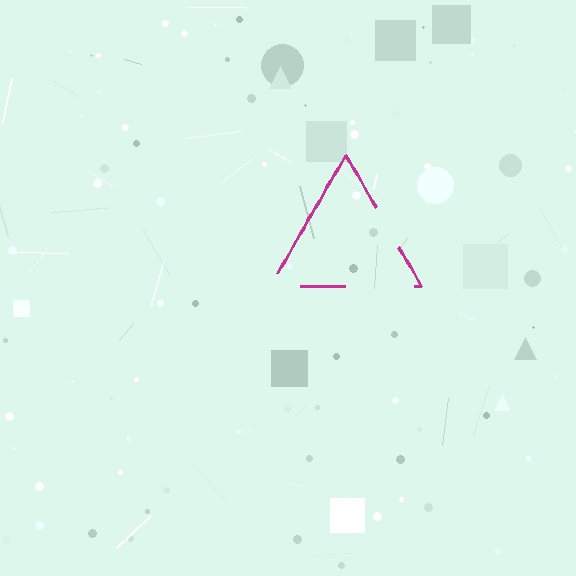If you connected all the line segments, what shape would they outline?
They would outline a triangle.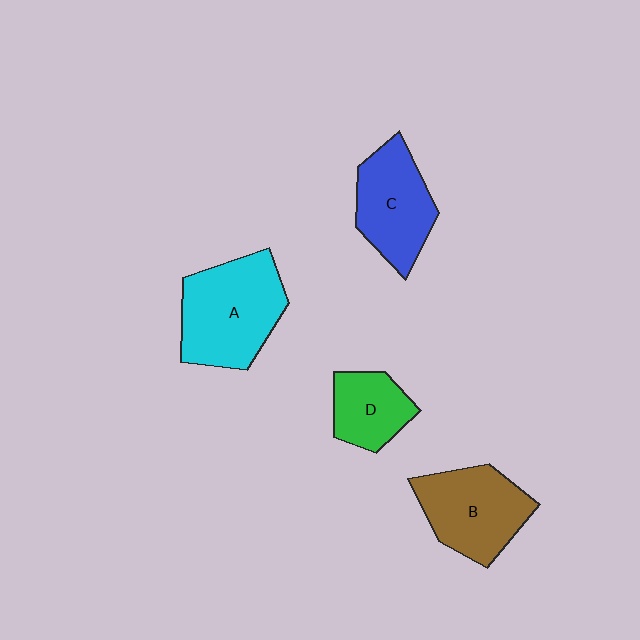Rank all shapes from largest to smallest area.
From largest to smallest: A (cyan), B (brown), C (blue), D (green).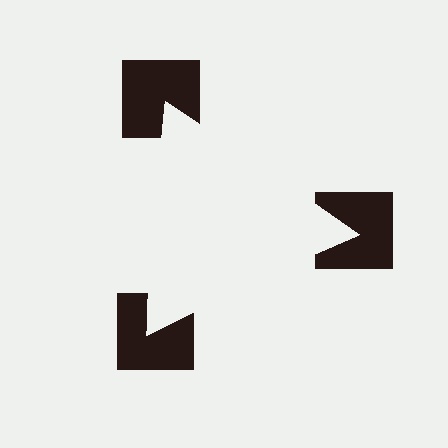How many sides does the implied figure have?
3 sides.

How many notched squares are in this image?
There are 3 — one at each vertex of the illusory triangle.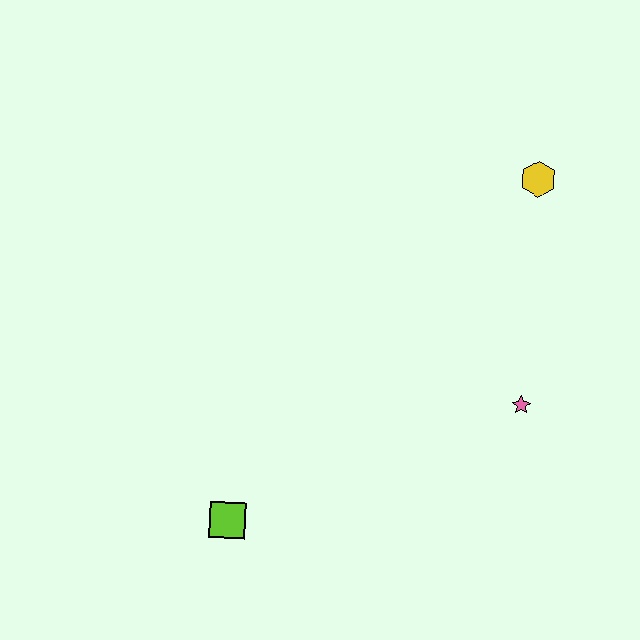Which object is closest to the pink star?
The yellow hexagon is closest to the pink star.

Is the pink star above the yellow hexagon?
No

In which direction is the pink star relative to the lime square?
The pink star is to the right of the lime square.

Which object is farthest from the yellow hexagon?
The lime square is farthest from the yellow hexagon.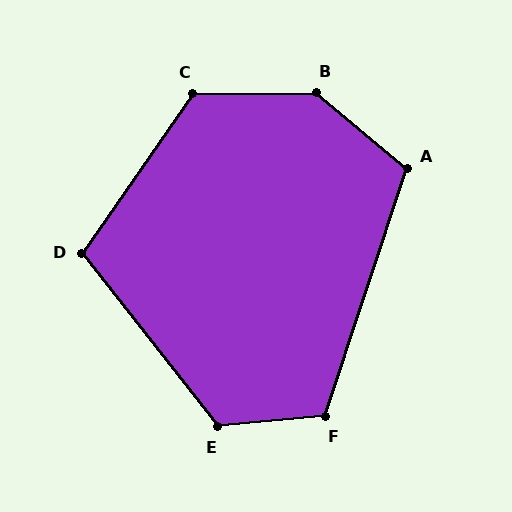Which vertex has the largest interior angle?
B, at approximately 139 degrees.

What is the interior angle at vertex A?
Approximately 112 degrees (obtuse).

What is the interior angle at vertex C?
Approximately 125 degrees (obtuse).